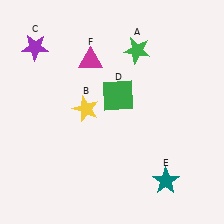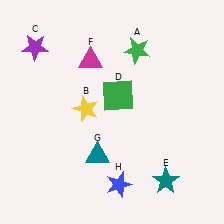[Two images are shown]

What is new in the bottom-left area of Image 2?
A teal triangle (G) was added in the bottom-left area of Image 2.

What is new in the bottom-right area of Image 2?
A blue star (H) was added in the bottom-right area of Image 2.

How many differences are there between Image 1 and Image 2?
There are 2 differences between the two images.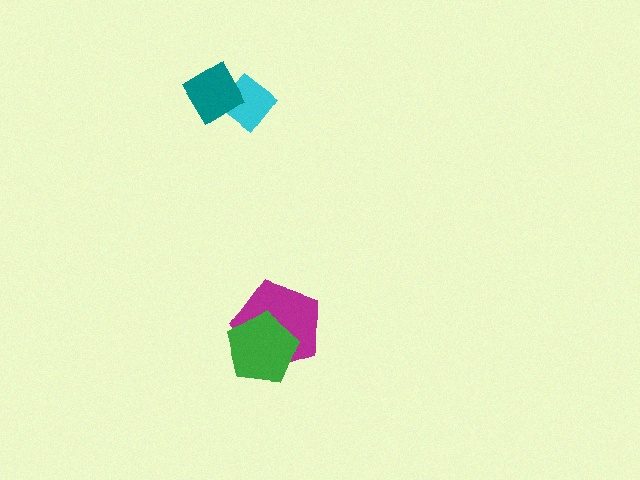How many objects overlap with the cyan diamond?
1 object overlaps with the cyan diamond.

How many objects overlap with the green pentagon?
1 object overlaps with the green pentagon.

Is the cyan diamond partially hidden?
Yes, it is partially covered by another shape.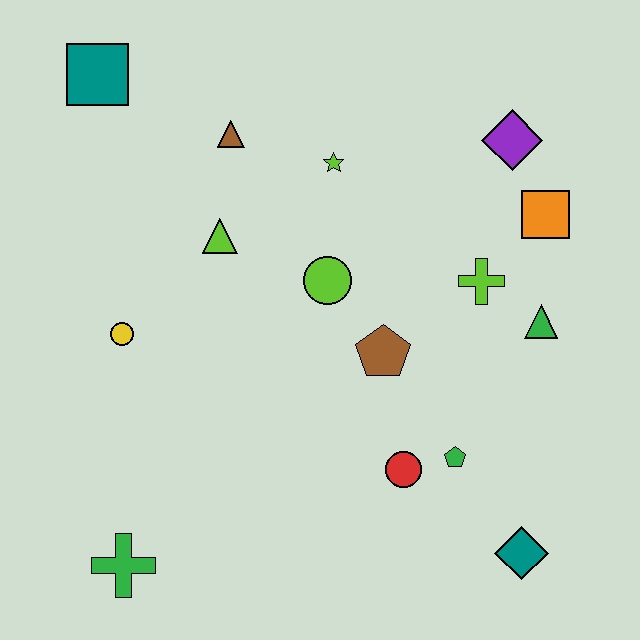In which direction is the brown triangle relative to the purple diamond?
The brown triangle is to the left of the purple diamond.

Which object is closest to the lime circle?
The brown pentagon is closest to the lime circle.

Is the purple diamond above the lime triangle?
Yes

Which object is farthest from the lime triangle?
The teal diamond is farthest from the lime triangle.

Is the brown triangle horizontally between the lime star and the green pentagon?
No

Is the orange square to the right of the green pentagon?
Yes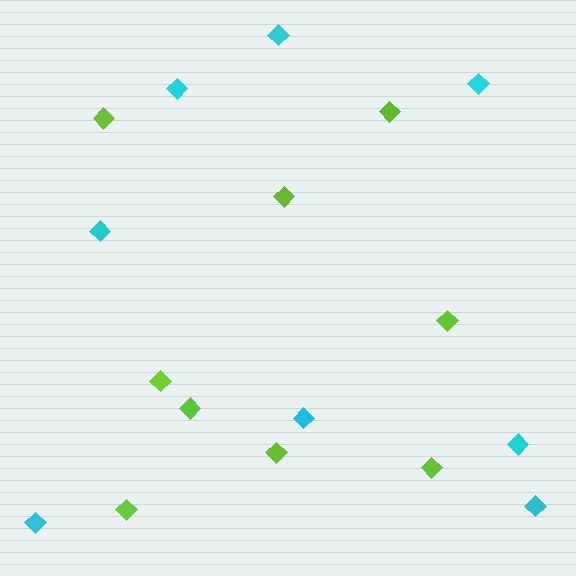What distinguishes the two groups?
There are 2 groups: one group of cyan diamonds (8) and one group of lime diamonds (9).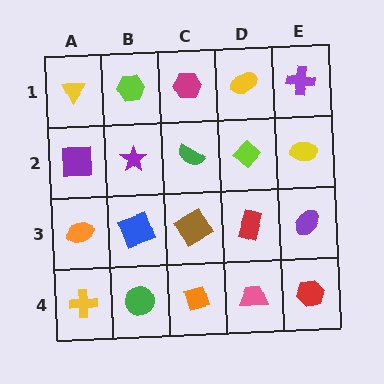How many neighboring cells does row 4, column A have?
2.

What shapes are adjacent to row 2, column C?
A magenta hexagon (row 1, column C), a brown square (row 3, column C), a purple star (row 2, column B), a lime diamond (row 2, column D).